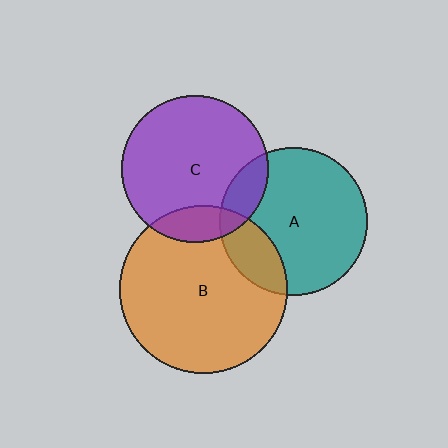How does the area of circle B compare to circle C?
Approximately 1.3 times.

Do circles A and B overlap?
Yes.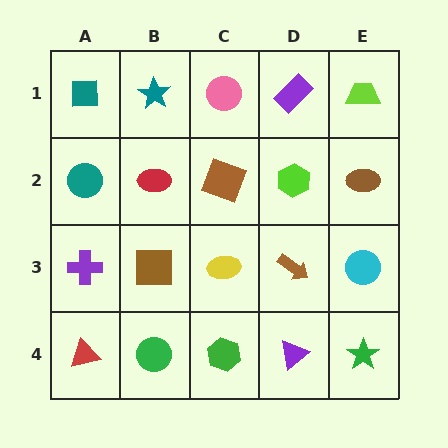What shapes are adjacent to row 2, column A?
A teal square (row 1, column A), a purple cross (row 3, column A), a red ellipse (row 2, column B).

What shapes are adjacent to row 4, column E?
A cyan circle (row 3, column E), a purple triangle (row 4, column D).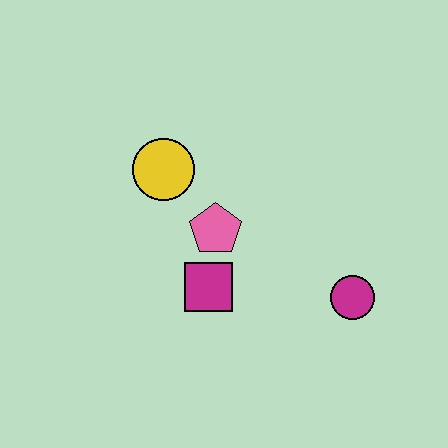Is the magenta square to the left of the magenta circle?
Yes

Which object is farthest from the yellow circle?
The magenta circle is farthest from the yellow circle.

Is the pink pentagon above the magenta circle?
Yes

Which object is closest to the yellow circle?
The pink pentagon is closest to the yellow circle.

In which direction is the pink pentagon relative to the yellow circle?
The pink pentagon is below the yellow circle.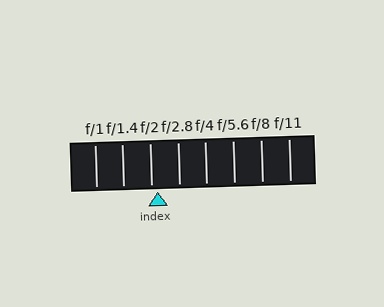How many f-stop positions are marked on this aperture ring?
There are 8 f-stop positions marked.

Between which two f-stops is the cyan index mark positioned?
The index mark is between f/2 and f/2.8.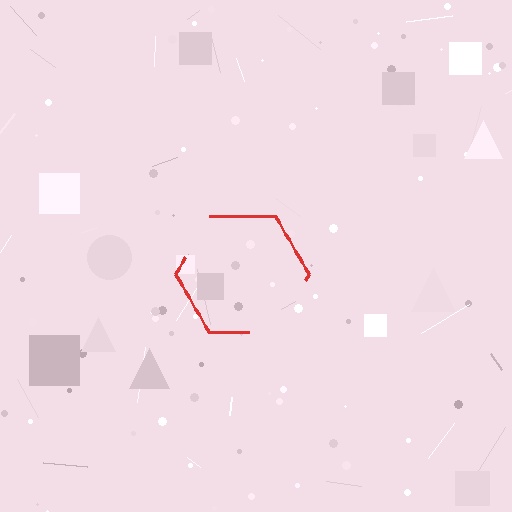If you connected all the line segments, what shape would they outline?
They would outline a hexagon.